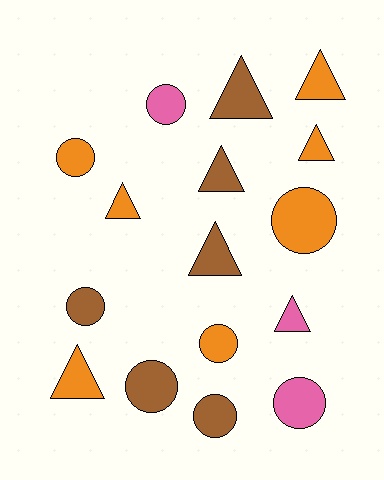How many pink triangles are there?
There is 1 pink triangle.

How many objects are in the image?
There are 16 objects.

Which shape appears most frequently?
Circle, with 8 objects.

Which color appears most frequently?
Orange, with 7 objects.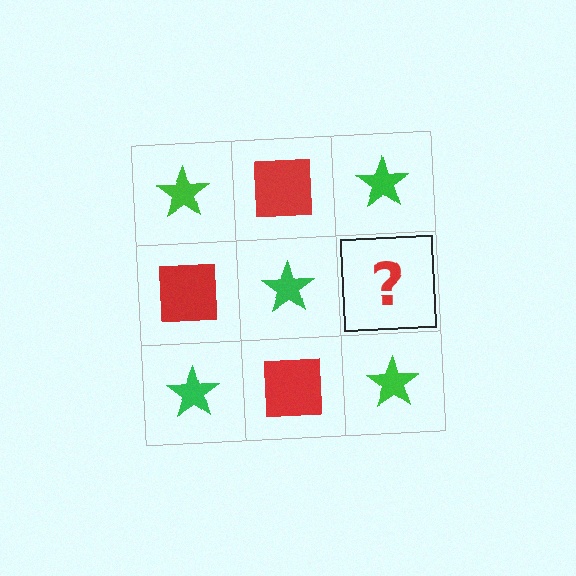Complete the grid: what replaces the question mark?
The question mark should be replaced with a red square.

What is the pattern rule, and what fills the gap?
The rule is that it alternates green star and red square in a checkerboard pattern. The gap should be filled with a red square.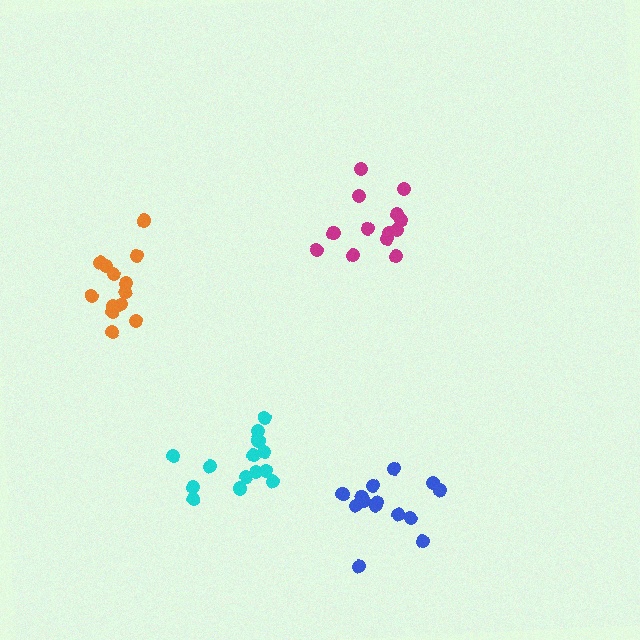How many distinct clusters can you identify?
There are 4 distinct clusters.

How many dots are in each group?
Group 1: 13 dots, Group 2: 13 dots, Group 3: 14 dots, Group 4: 14 dots (54 total).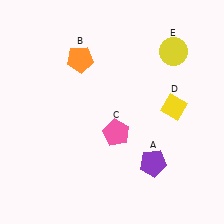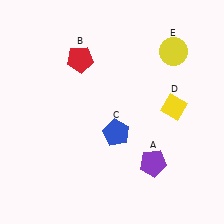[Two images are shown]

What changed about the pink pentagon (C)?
In Image 1, C is pink. In Image 2, it changed to blue.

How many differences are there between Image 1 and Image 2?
There are 2 differences between the two images.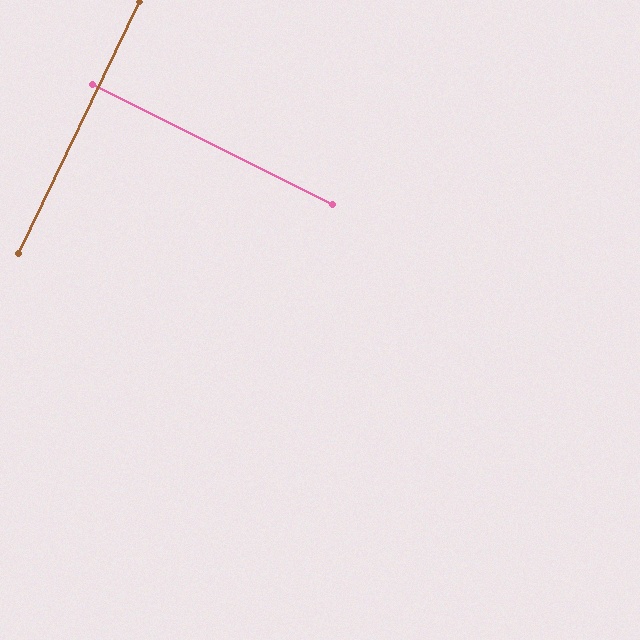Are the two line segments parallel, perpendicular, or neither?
Perpendicular — they meet at approximately 89°.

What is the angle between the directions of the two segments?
Approximately 89 degrees.